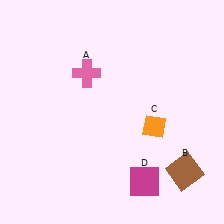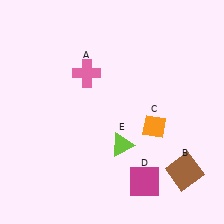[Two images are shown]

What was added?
A lime triangle (E) was added in Image 2.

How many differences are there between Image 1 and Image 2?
There is 1 difference between the two images.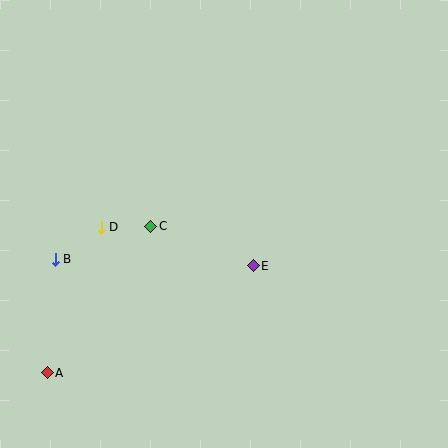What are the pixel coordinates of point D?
Point D is at (101, 227).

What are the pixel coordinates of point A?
Point A is at (47, 373).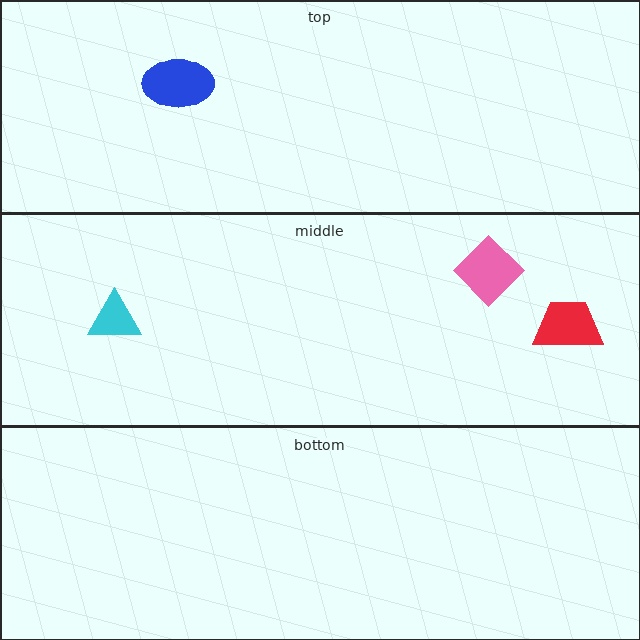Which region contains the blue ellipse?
The top region.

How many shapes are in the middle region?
3.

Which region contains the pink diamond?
The middle region.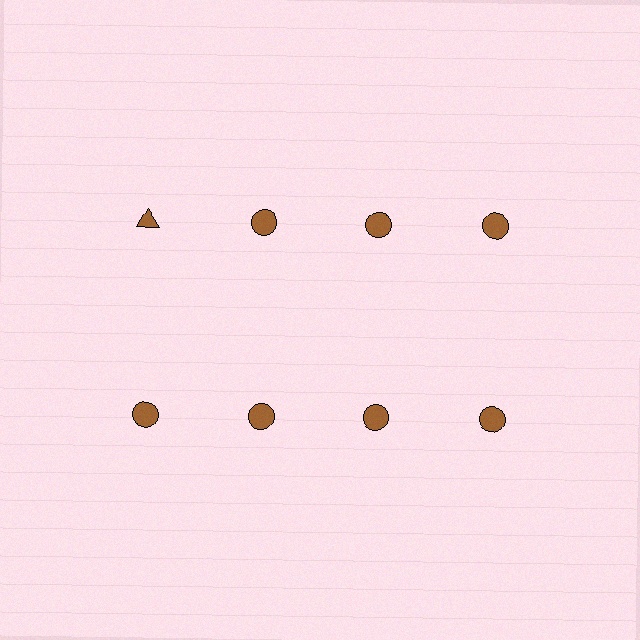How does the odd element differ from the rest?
It has a different shape: triangle instead of circle.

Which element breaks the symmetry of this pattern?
The brown triangle in the top row, leftmost column breaks the symmetry. All other shapes are brown circles.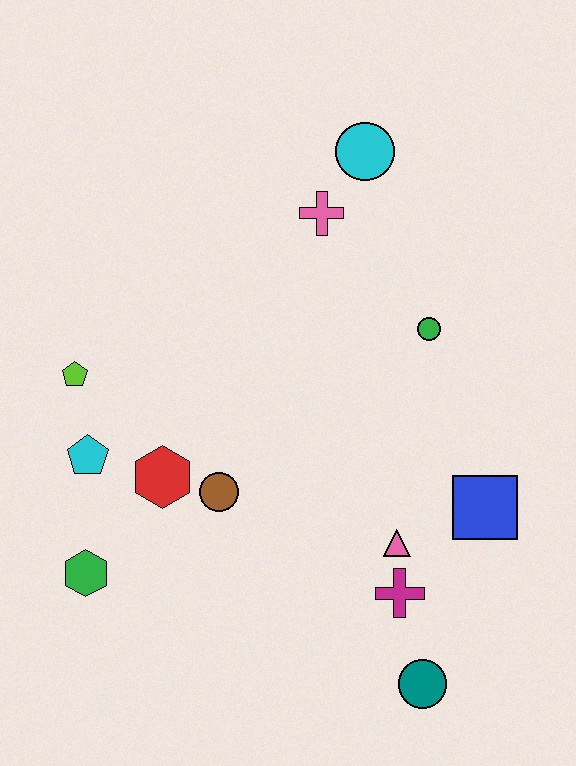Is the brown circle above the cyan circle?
No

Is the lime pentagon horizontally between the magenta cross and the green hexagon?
No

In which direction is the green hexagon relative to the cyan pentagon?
The green hexagon is below the cyan pentagon.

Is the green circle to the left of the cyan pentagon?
No